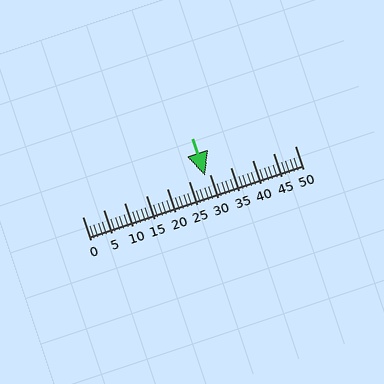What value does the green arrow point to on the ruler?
The green arrow points to approximately 29.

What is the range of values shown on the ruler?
The ruler shows values from 0 to 50.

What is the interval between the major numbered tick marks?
The major tick marks are spaced 5 units apart.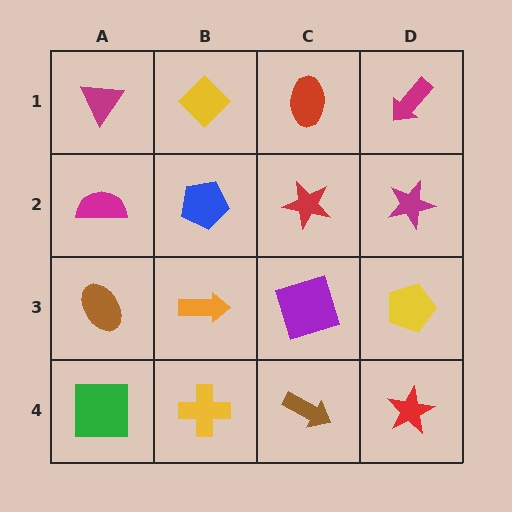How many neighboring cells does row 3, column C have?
4.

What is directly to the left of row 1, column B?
A magenta triangle.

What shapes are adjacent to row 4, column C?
A purple square (row 3, column C), a yellow cross (row 4, column B), a red star (row 4, column D).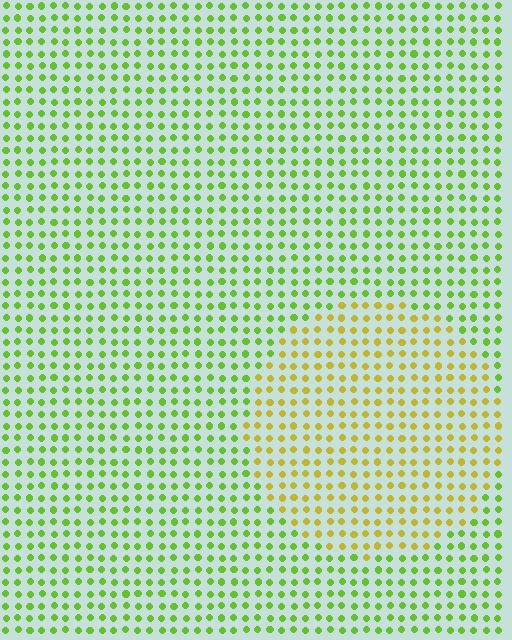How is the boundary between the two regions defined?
The boundary is defined purely by a slight shift in hue (about 42 degrees). Spacing, size, and orientation are identical on both sides.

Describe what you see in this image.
The image is filled with small lime elements in a uniform arrangement. A circle-shaped region is visible where the elements are tinted to a slightly different hue, forming a subtle color boundary.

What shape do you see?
I see a circle.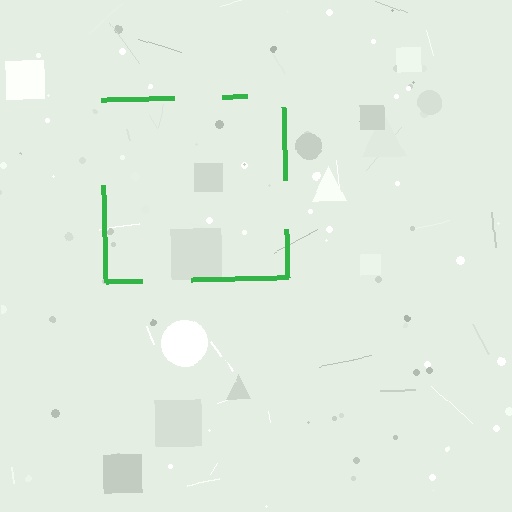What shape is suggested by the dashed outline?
The dashed outline suggests a square.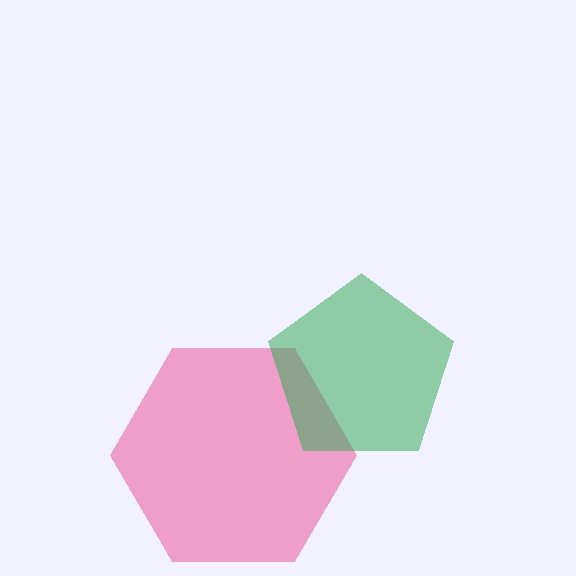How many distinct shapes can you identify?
There are 2 distinct shapes: a pink hexagon, a green pentagon.